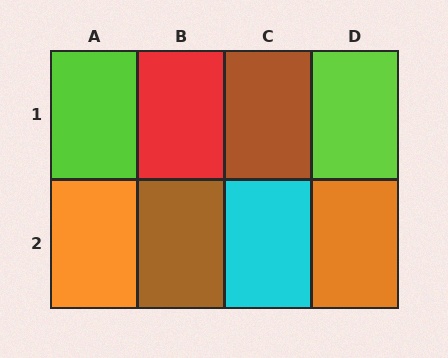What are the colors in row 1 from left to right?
Lime, red, brown, lime.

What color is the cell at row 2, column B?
Brown.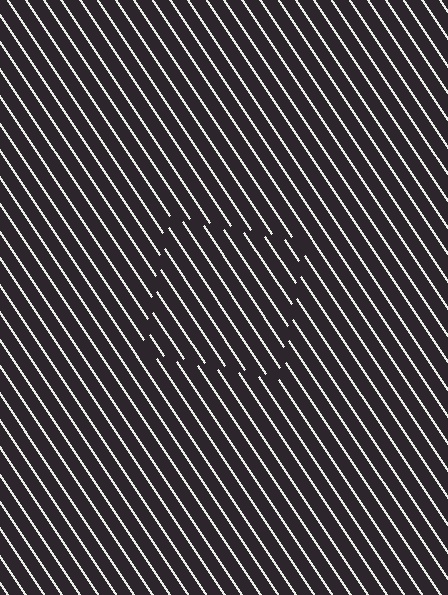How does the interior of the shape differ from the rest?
The interior of the shape contains the same grating, shifted by half a period — the contour is defined by the phase discontinuity where line-ends from the inner and outer gratings abut.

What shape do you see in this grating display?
An illusory square. The interior of the shape contains the same grating, shifted by half a period — the contour is defined by the phase discontinuity where line-ends from the inner and outer gratings abut.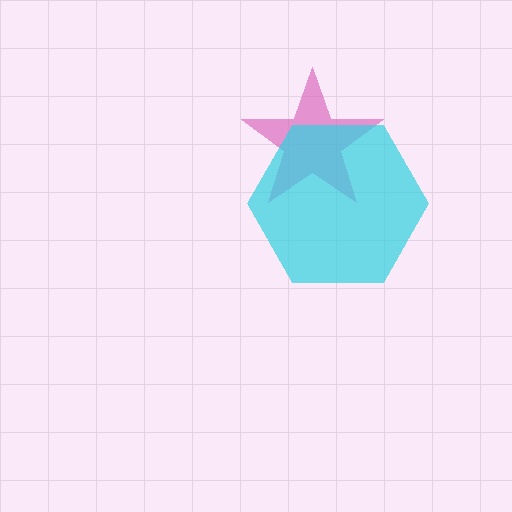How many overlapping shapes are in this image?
There are 2 overlapping shapes in the image.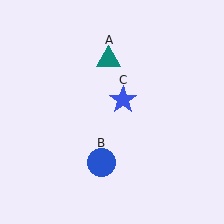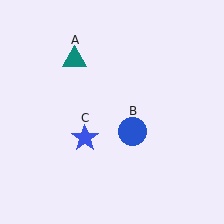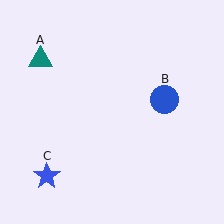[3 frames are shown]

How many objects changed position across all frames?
3 objects changed position: teal triangle (object A), blue circle (object B), blue star (object C).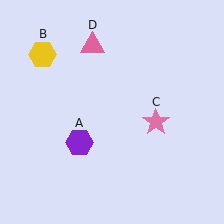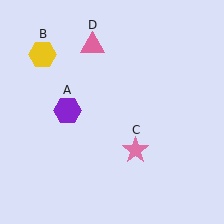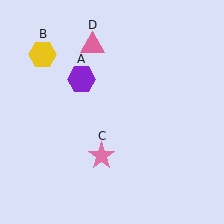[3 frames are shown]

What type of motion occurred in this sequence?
The purple hexagon (object A), pink star (object C) rotated clockwise around the center of the scene.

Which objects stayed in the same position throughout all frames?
Yellow hexagon (object B) and pink triangle (object D) remained stationary.